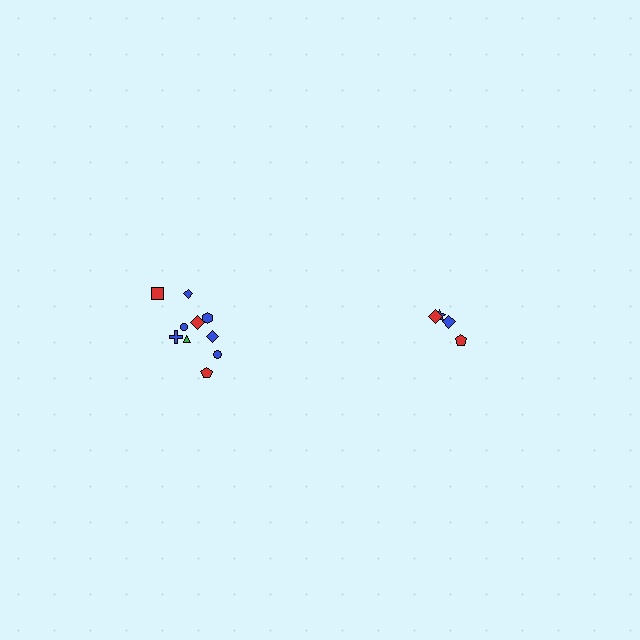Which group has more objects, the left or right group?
The left group.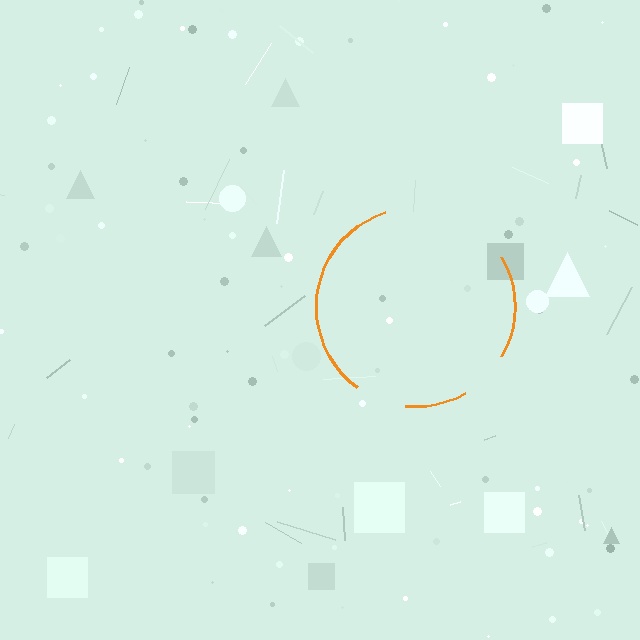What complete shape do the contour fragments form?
The contour fragments form a circle.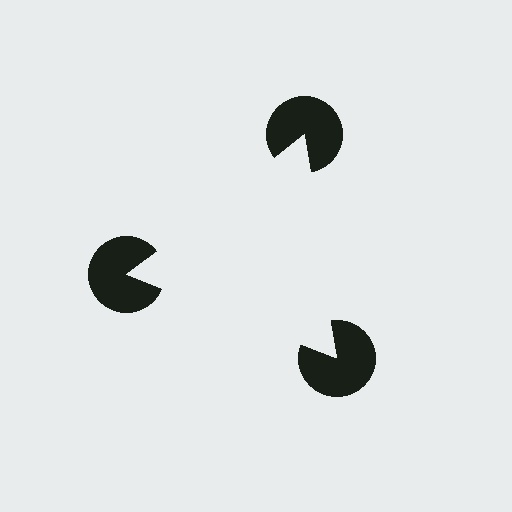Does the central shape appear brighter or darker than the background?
It typically appears slightly brighter than the background, even though no actual brightness change is drawn.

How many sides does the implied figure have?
3 sides.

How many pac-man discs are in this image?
There are 3 — one at each vertex of the illusory triangle.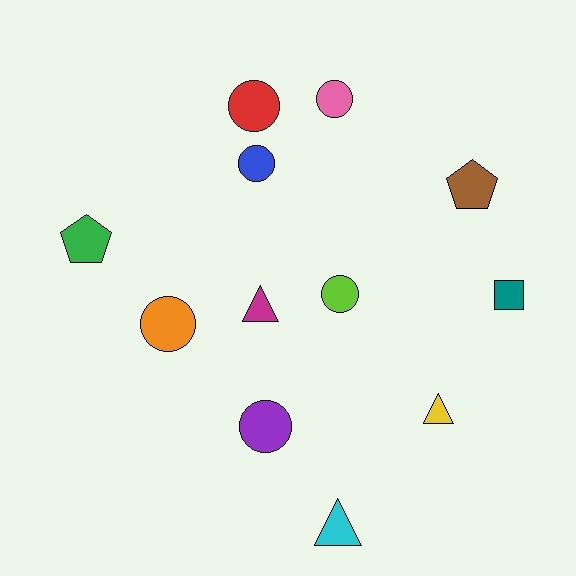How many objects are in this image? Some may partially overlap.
There are 12 objects.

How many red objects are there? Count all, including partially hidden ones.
There is 1 red object.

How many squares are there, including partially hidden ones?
There is 1 square.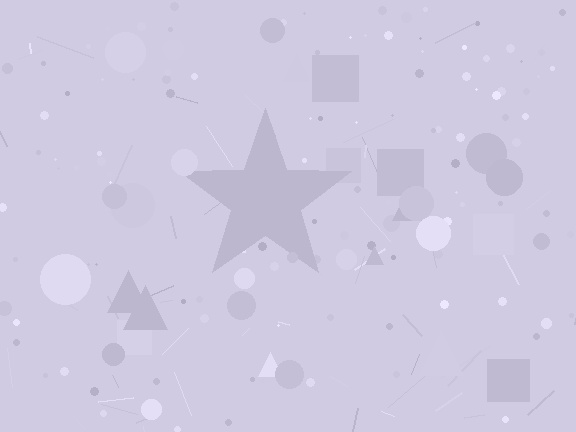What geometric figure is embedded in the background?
A star is embedded in the background.